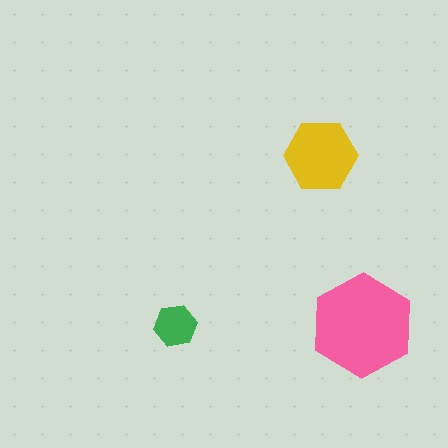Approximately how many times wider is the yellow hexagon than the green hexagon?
About 1.5 times wider.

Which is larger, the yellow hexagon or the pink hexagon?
The pink one.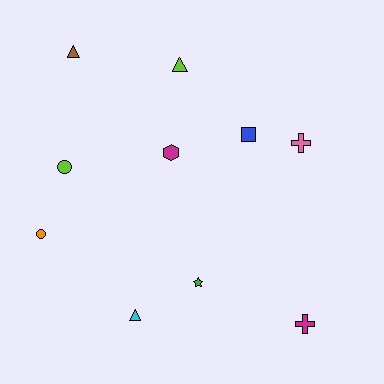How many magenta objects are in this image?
There are 2 magenta objects.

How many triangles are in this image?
There are 3 triangles.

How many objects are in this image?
There are 10 objects.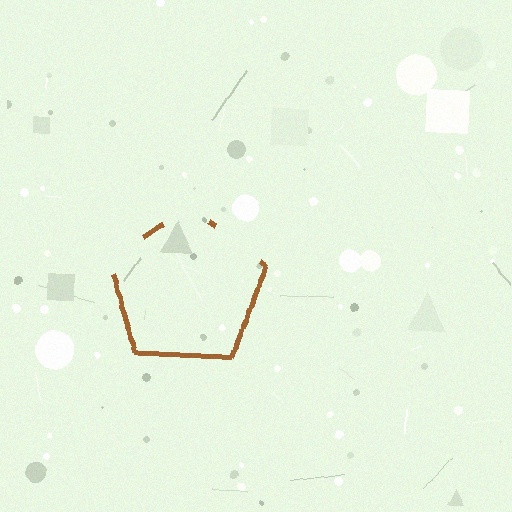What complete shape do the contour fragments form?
The contour fragments form a pentagon.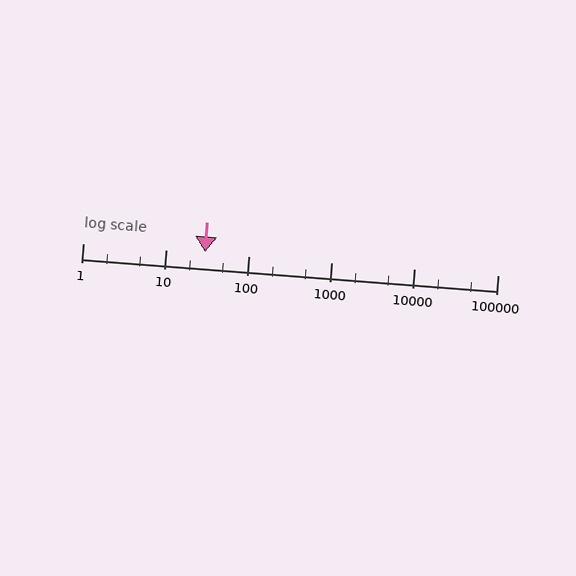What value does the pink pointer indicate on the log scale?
The pointer indicates approximately 30.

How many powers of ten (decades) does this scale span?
The scale spans 5 decades, from 1 to 100000.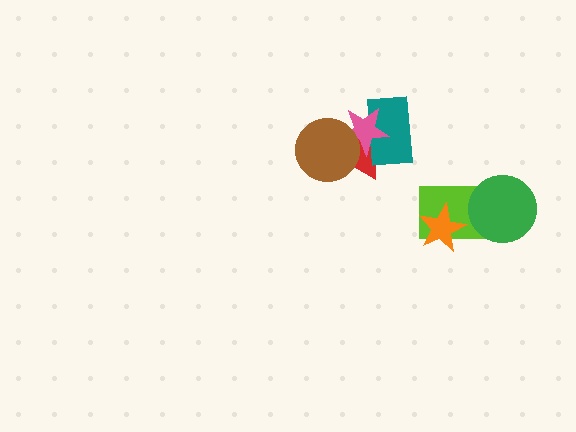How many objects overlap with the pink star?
3 objects overlap with the pink star.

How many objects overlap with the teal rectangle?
2 objects overlap with the teal rectangle.